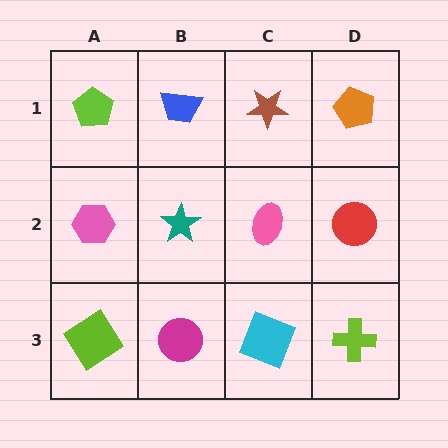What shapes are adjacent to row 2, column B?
A blue trapezoid (row 1, column B), a magenta circle (row 3, column B), a pink hexagon (row 2, column A), a pink ellipse (row 2, column C).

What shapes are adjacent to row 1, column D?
A red circle (row 2, column D), a brown star (row 1, column C).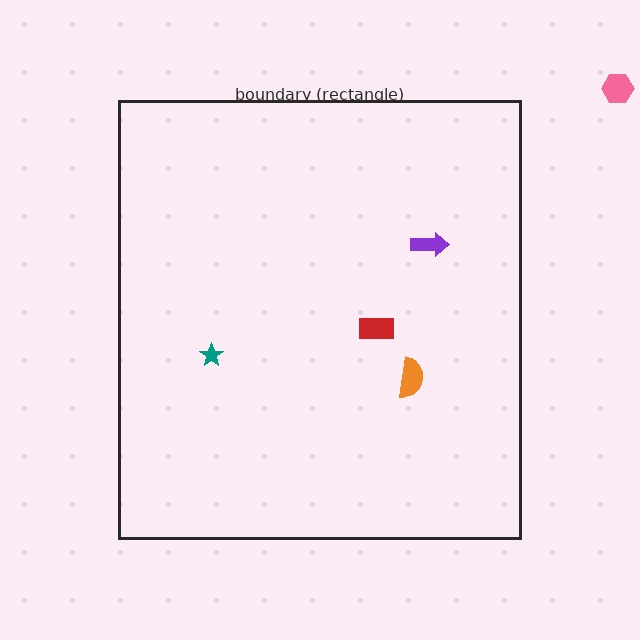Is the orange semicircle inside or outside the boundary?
Inside.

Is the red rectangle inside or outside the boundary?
Inside.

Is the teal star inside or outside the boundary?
Inside.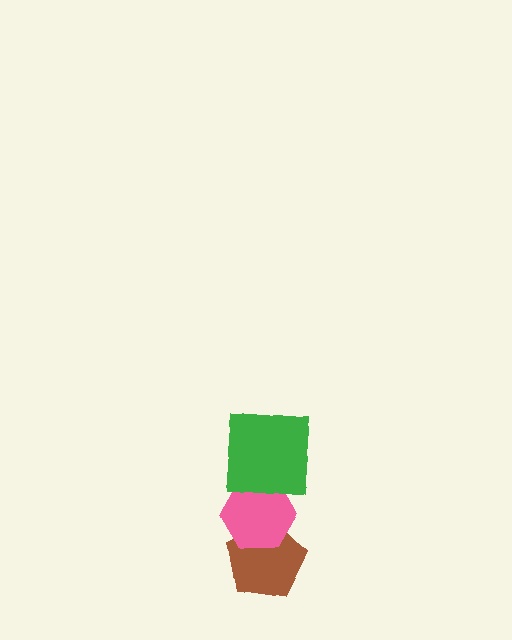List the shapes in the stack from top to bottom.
From top to bottom: the green square, the pink hexagon, the brown pentagon.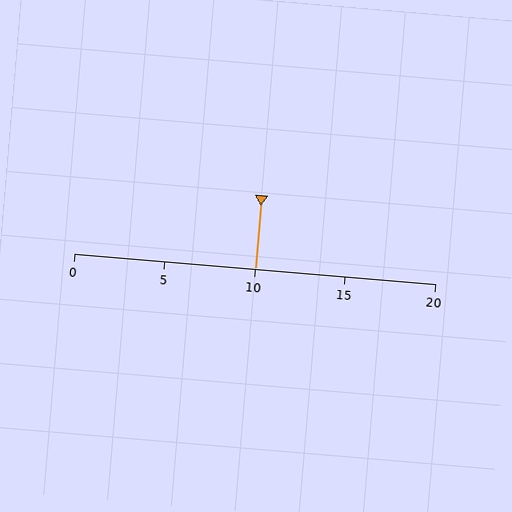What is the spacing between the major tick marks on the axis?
The major ticks are spaced 5 apart.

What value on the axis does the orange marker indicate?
The marker indicates approximately 10.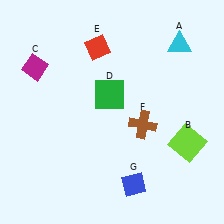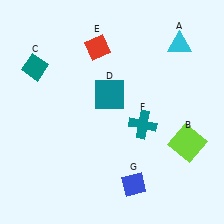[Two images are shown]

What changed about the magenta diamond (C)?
In Image 1, C is magenta. In Image 2, it changed to teal.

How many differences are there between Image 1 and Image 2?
There are 3 differences between the two images.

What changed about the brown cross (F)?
In Image 1, F is brown. In Image 2, it changed to teal.